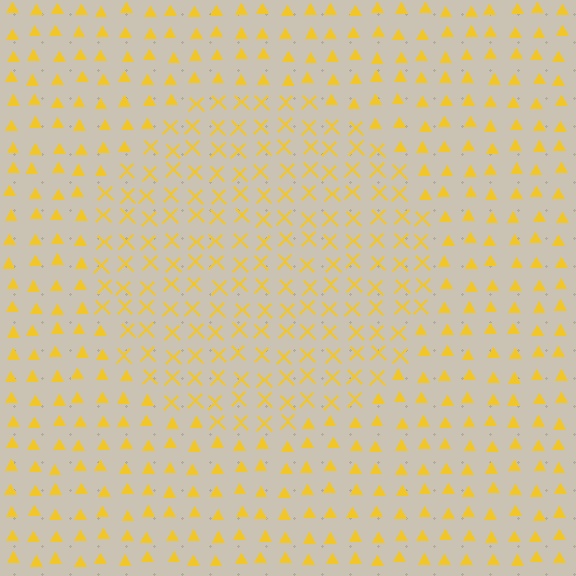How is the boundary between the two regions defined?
The boundary is defined by a change in element shape: X marks inside vs. triangles outside. All elements share the same color and spacing.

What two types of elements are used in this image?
The image uses X marks inside the circle region and triangles outside it.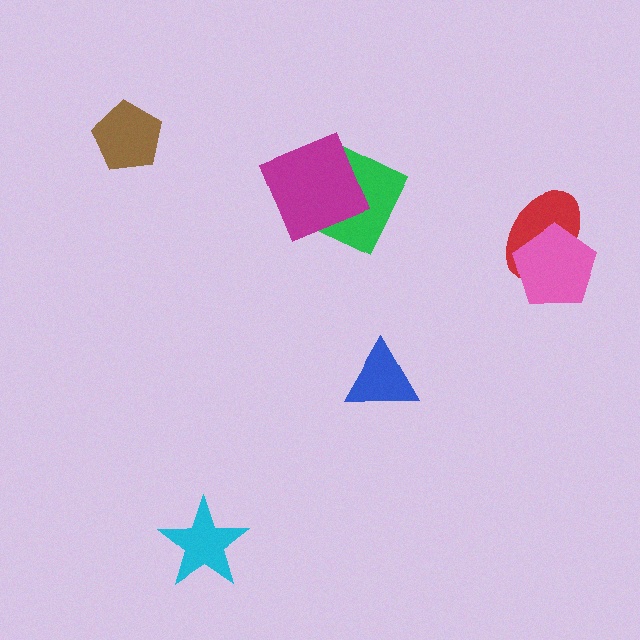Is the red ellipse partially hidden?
Yes, it is partially covered by another shape.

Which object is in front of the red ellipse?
The pink pentagon is in front of the red ellipse.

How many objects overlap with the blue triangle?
0 objects overlap with the blue triangle.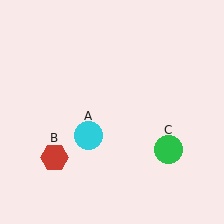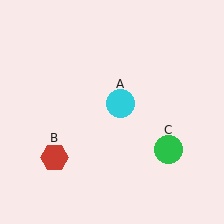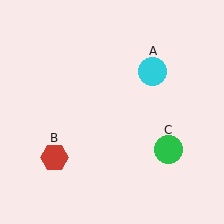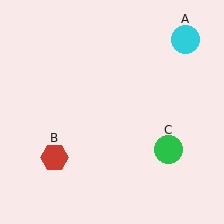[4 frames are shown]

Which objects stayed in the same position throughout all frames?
Red hexagon (object B) and green circle (object C) remained stationary.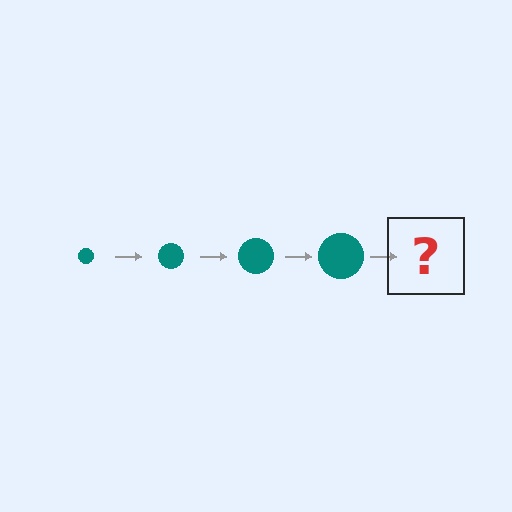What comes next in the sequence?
The next element should be a teal circle, larger than the previous one.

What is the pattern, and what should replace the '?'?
The pattern is that the circle gets progressively larger each step. The '?' should be a teal circle, larger than the previous one.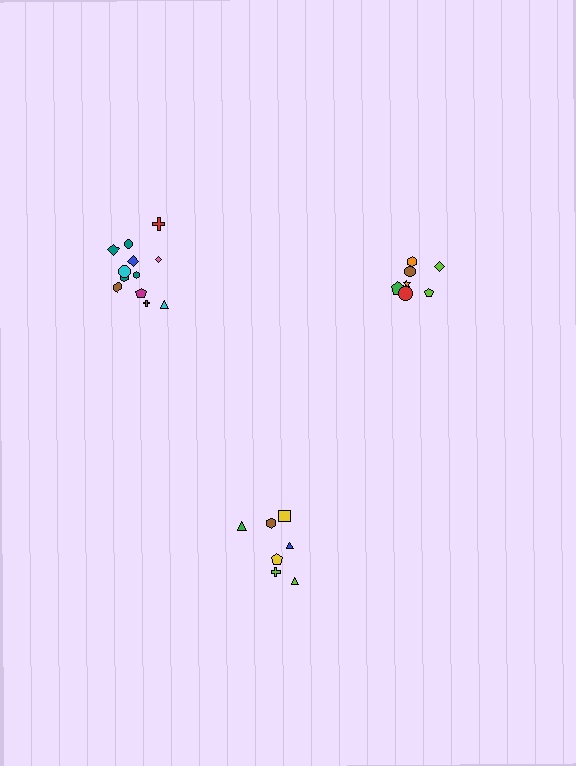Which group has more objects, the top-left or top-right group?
The top-left group.